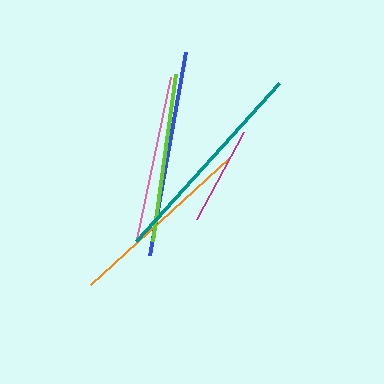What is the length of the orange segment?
The orange segment is approximately 188 pixels long.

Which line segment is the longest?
The teal line is the longest at approximately 213 pixels.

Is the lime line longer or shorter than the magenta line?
The lime line is longer than the magenta line.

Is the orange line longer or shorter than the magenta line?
The orange line is longer than the magenta line.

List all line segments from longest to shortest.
From longest to shortest: teal, blue, orange, lime, pink, magenta.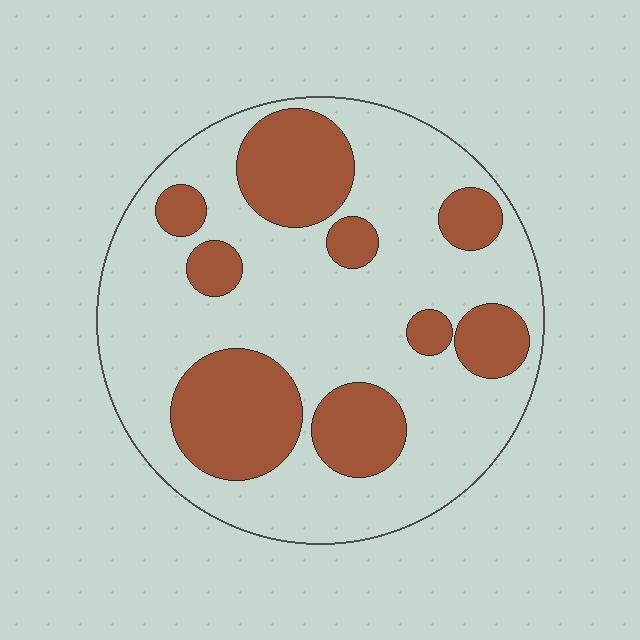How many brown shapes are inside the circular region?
9.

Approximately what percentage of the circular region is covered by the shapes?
Approximately 30%.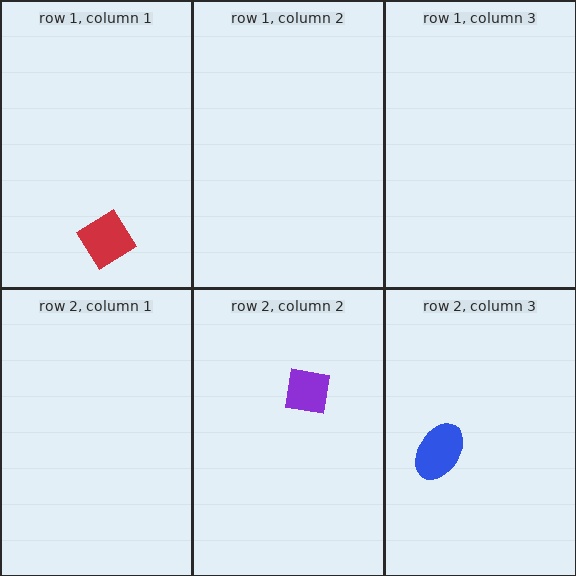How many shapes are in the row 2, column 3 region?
1.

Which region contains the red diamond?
The row 1, column 1 region.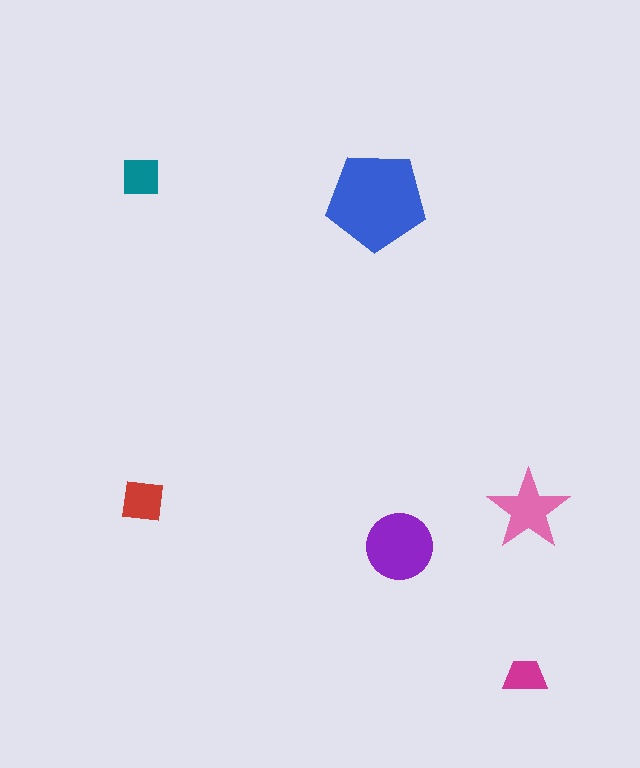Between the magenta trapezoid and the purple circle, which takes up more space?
The purple circle.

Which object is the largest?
The blue pentagon.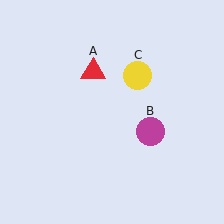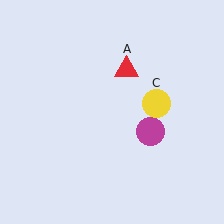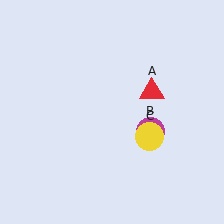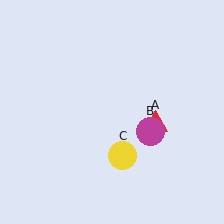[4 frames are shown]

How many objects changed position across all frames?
2 objects changed position: red triangle (object A), yellow circle (object C).